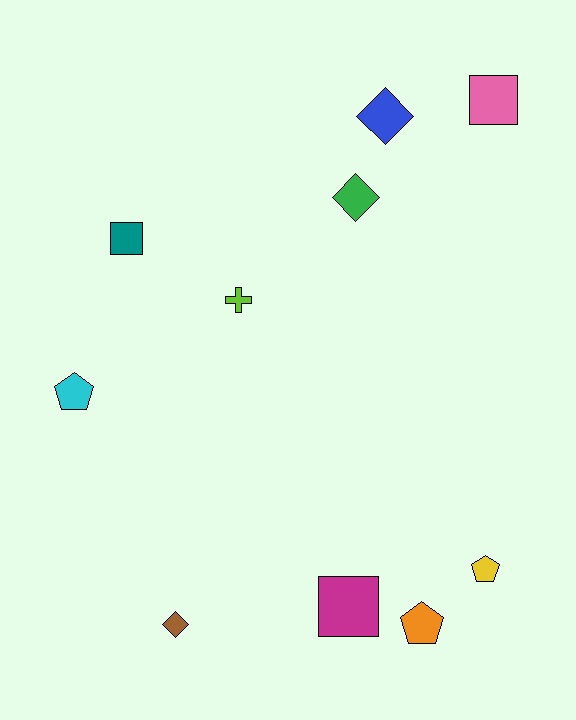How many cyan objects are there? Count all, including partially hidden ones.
There is 1 cyan object.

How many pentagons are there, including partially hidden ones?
There are 3 pentagons.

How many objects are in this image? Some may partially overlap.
There are 10 objects.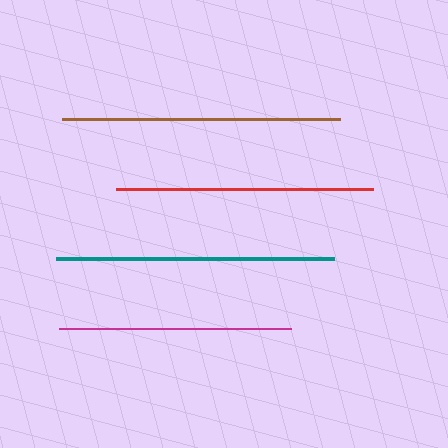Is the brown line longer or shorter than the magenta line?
The brown line is longer than the magenta line.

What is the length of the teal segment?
The teal segment is approximately 278 pixels long.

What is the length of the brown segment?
The brown segment is approximately 278 pixels long.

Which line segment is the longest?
The brown line is the longest at approximately 278 pixels.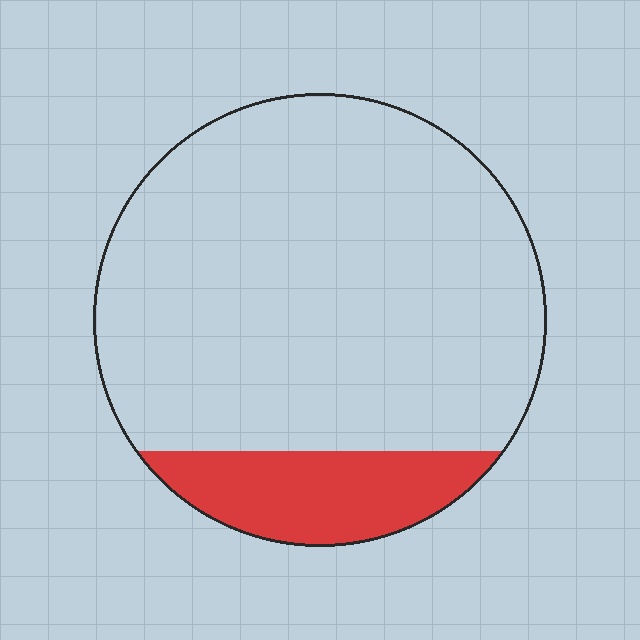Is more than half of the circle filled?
No.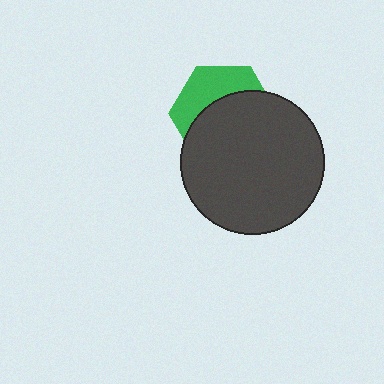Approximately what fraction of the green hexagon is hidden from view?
Roughly 62% of the green hexagon is hidden behind the dark gray circle.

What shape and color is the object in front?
The object in front is a dark gray circle.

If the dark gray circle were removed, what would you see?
You would see the complete green hexagon.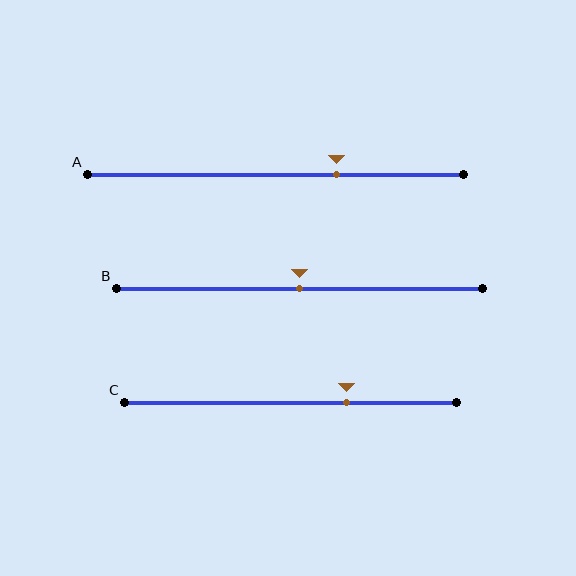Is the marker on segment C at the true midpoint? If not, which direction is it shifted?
No, the marker on segment C is shifted to the right by about 17% of the segment length.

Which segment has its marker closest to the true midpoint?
Segment B has its marker closest to the true midpoint.